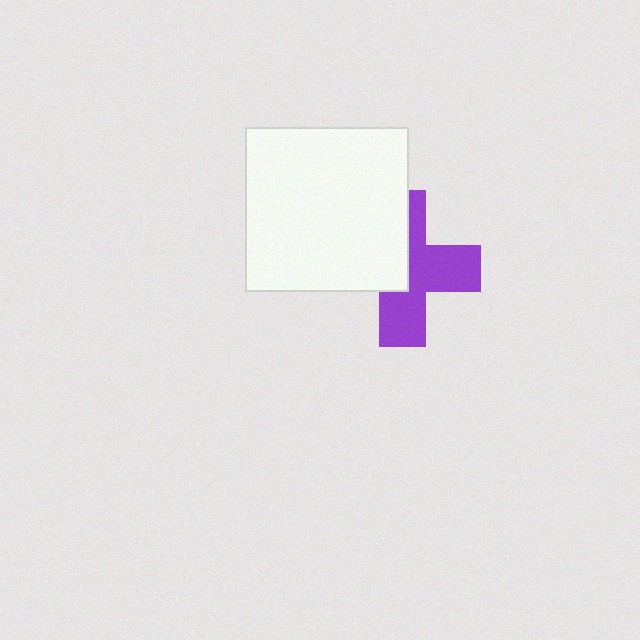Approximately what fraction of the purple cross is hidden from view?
Roughly 45% of the purple cross is hidden behind the white square.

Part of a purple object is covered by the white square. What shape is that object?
It is a cross.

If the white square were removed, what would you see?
You would see the complete purple cross.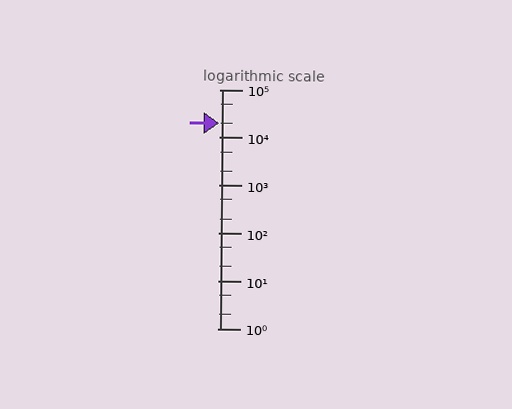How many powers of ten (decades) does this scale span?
The scale spans 5 decades, from 1 to 100000.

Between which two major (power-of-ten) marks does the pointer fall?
The pointer is between 10000 and 100000.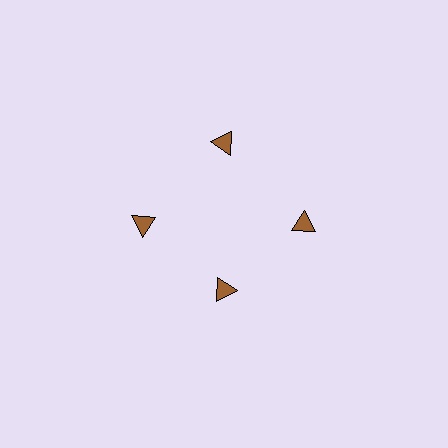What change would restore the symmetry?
The symmetry would be restored by moving it outward, back onto the ring so that all 4 triangles sit at equal angles and equal distance from the center.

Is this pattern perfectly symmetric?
No. The 4 brown triangles are arranged in a ring, but one element near the 6 o'clock position is pulled inward toward the center, breaking the 4-fold rotational symmetry.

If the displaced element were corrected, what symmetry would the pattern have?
It would have 4-fold rotational symmetry — the pattern would map onto itself every 90 degrees.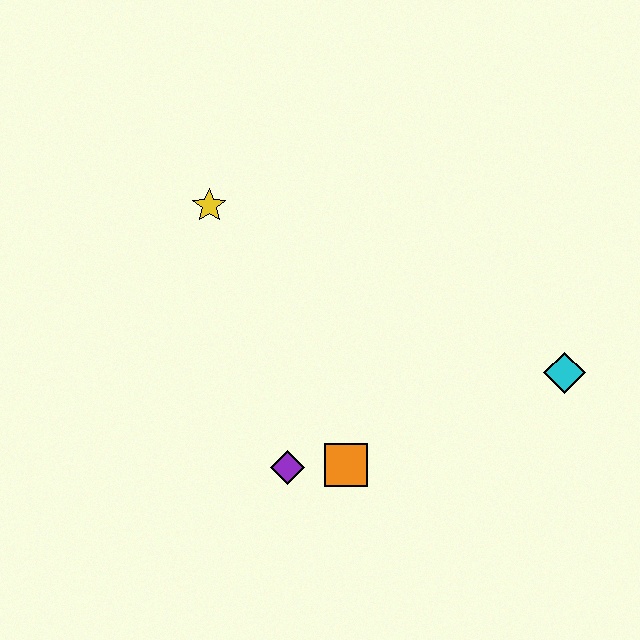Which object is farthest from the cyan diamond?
The yellow star is farthest from the cyan diamond.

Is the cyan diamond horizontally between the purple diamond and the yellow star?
No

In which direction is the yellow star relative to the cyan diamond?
The yellow star is to the left of the cyan diamond.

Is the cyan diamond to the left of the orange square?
No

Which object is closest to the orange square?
The purple diamond is closest to the orange square.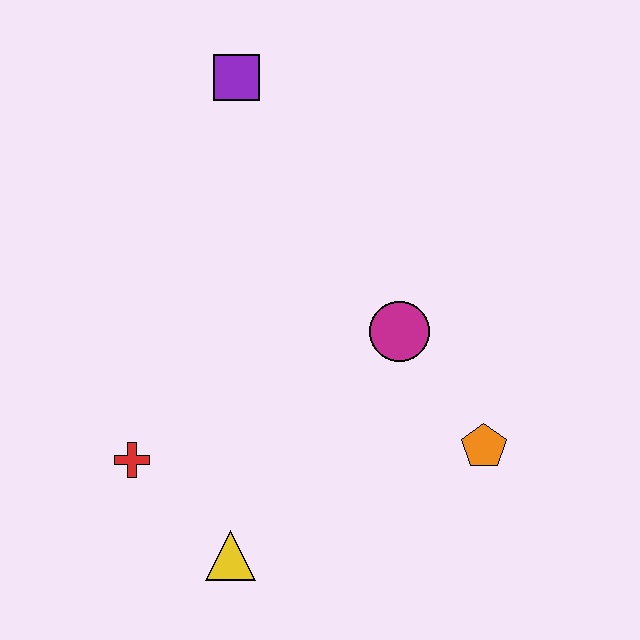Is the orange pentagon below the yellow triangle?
No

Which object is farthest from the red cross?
The purple square is farthest from the red cross.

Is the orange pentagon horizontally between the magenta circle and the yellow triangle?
No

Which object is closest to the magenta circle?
The orange pentagon is closest to the magenta circle.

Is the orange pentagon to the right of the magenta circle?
Yes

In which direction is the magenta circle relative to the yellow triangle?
The magenta circle is above the yellow triangle.